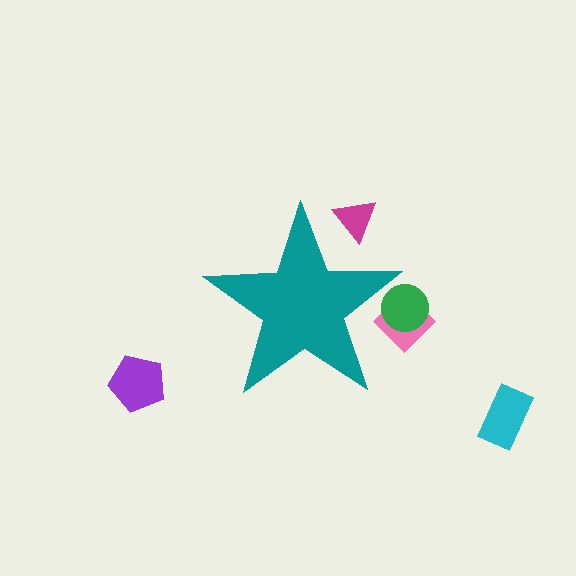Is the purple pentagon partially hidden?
No, the purple pentagon is fully visible.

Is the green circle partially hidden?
Yes, the green circle is partially hidden behind the teal star.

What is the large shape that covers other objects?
A teal star.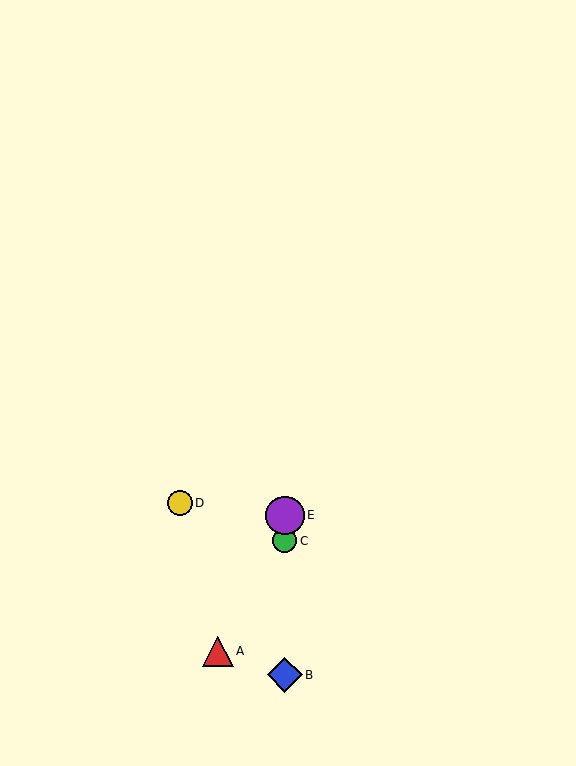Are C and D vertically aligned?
No, C is at x≈285 and D is at x≈180.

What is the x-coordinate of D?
Object D is at x≈180.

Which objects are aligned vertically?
Objects B, C, E are aligned vertically.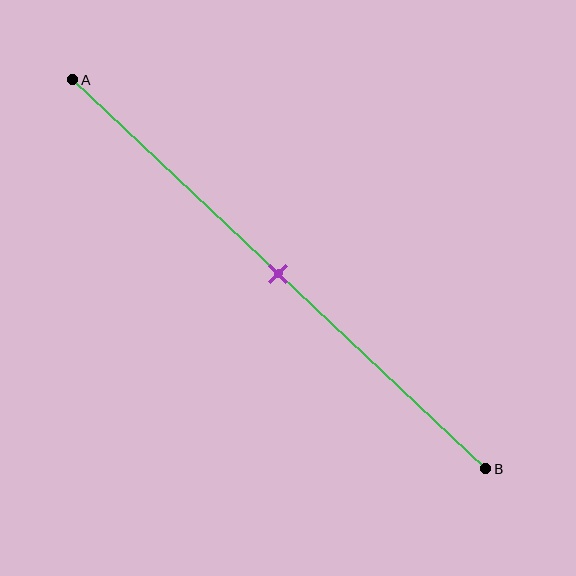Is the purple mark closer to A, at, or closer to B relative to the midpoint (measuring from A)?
The purple mark is approximately at the midpoint of segment AB.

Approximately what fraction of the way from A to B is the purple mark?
The purple mark is approximately 50% of the way from A to B.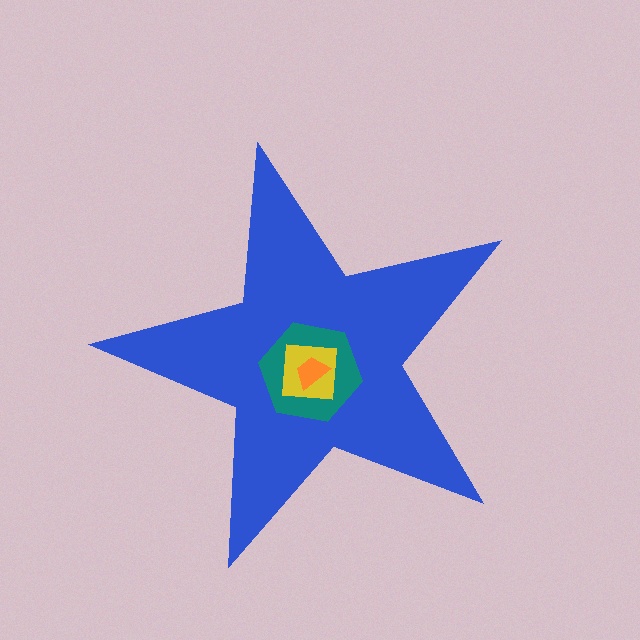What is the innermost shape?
The orange trapezoid.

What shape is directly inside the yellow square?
The orange trapezoid.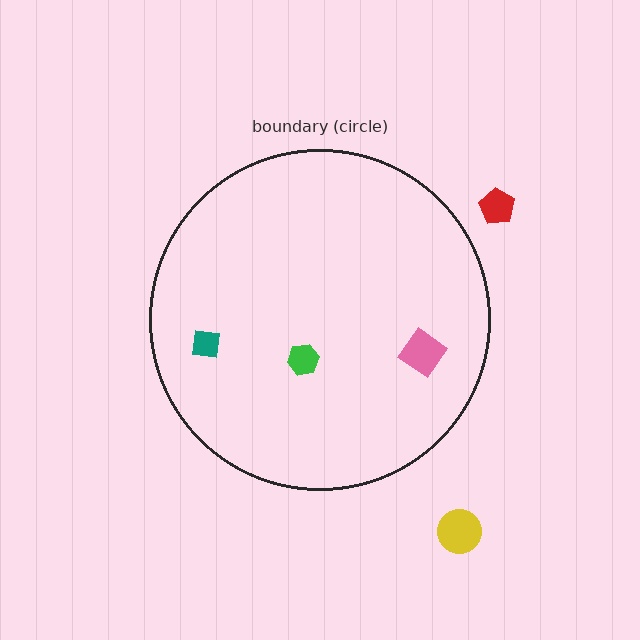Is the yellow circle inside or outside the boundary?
Outside.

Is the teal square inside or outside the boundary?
Inside.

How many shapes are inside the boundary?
3 inside, 2 outside.